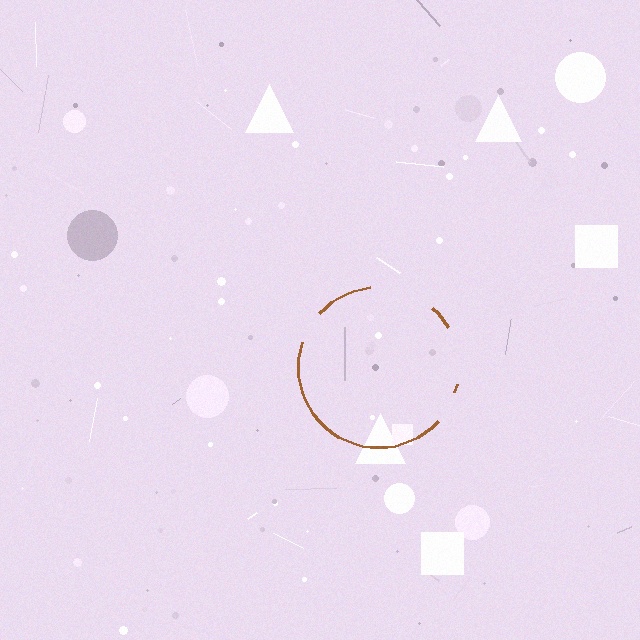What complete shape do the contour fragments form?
The contour fragments form a circle.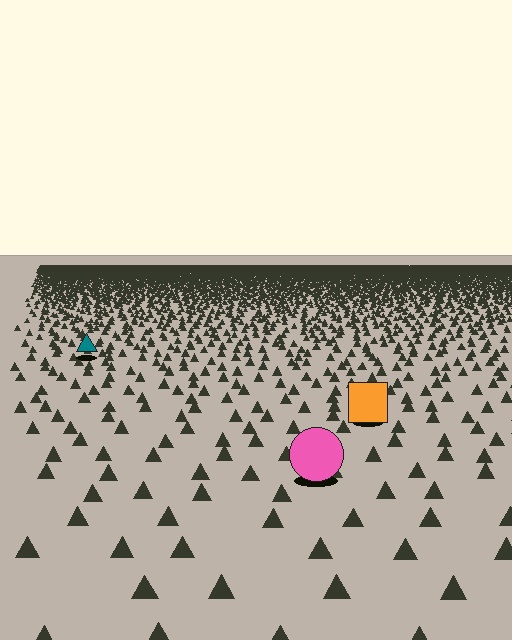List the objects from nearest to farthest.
From nearest to farthest: the pink circle, the orange square, the teal triangle.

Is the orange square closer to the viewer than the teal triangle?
Yes. The orange square is closer — you can tell from the texture gradient: the ground texture is coarser near it.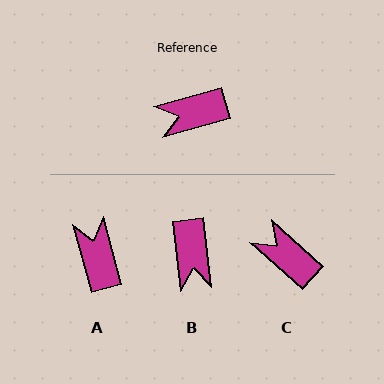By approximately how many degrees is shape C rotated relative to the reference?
Approximately 58 degrees clockwise.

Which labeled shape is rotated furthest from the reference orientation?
A, about 91 degrees away.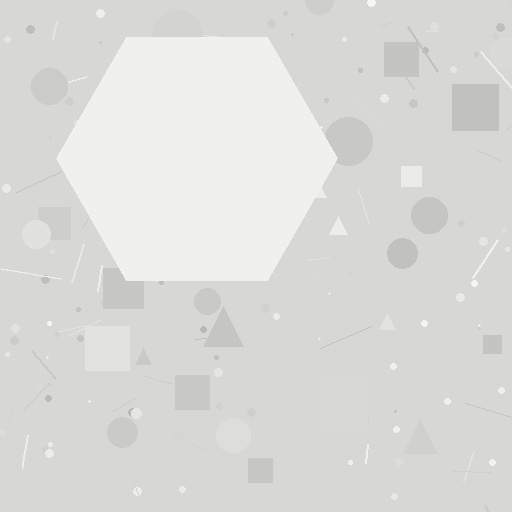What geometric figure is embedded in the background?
A hexagon is embedded in the background.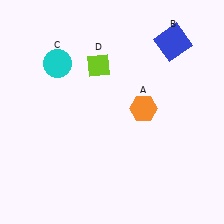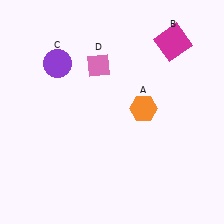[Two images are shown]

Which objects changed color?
B changed from blue to magenta. C changed from cyan to purple. D changed from lime to pink.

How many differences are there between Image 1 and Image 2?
There are 3 differences between the two images.